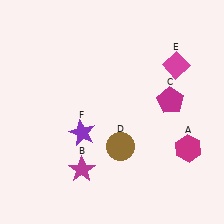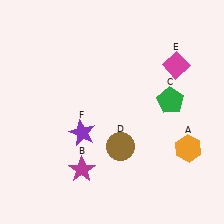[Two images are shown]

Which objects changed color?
A changed from magenta to orange. C changed from magenta to green.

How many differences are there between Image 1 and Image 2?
There are 2 differences between the two images.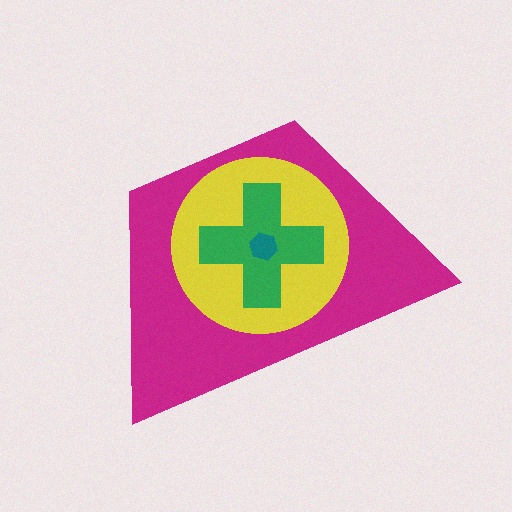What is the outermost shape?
The magenta trapezoid.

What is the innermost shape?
The teal hexagon.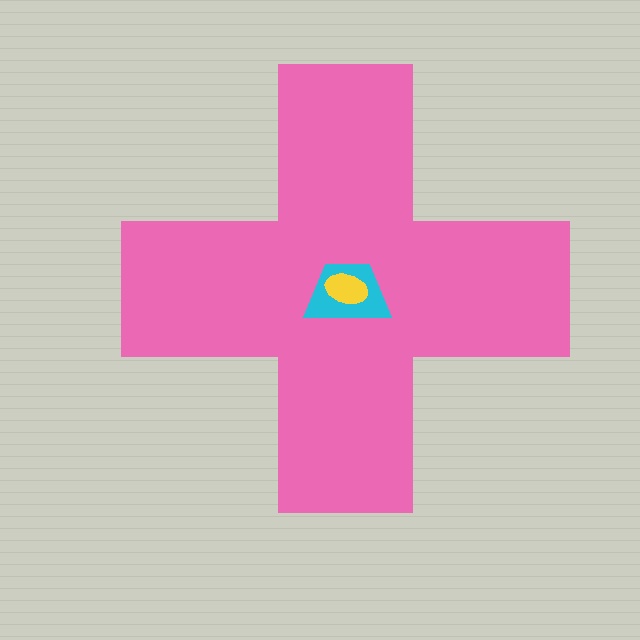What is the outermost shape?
The pink cross.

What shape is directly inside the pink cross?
The cyan trapezoid.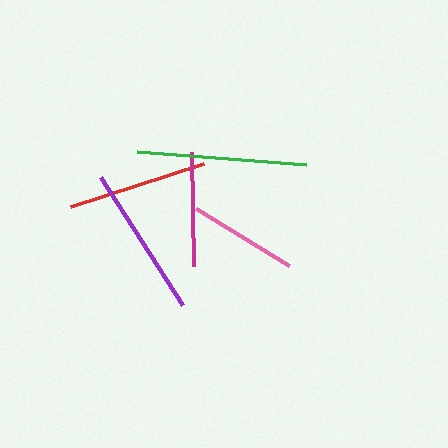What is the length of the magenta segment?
The magenta segment is approximately 114 pixels long.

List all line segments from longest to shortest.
From longest to shortest: green, purple, red, magenta, pink.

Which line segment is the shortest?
The pink line is the shortest at approximately 108 pixels.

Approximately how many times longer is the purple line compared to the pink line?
The purple line is approximately 1.4 times the length of the pink line.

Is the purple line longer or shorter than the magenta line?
The purple line is longer than the magenta line.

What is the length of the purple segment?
The purple segment is approximately 152 pixels long.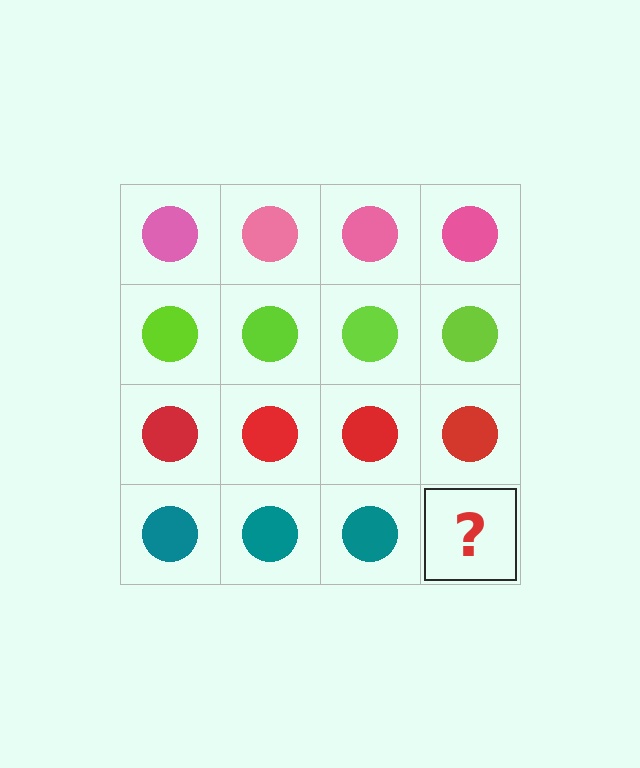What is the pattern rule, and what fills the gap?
The rule is that each row has a consistent color. The gap should be filled with a teal circle.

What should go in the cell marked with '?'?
The missing cell should contain a teal circle.